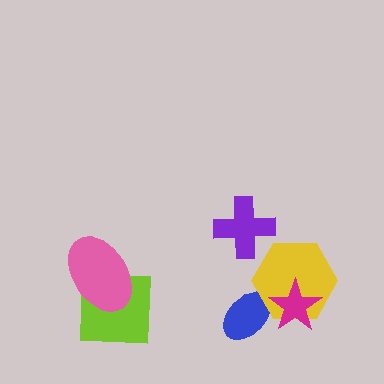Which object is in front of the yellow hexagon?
The magenta star is in front of the yellow hexagon.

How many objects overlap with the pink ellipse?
1 object overlaps with the pink ellipse.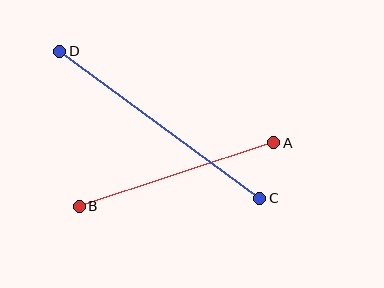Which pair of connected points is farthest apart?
Points C and D are farthest apart.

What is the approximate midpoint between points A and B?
The midpoint is at approximately (177, 175) pixels.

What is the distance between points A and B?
The distance is approximately 205 pixels.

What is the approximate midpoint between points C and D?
The midpoint is at approximately (160, 125) pixels.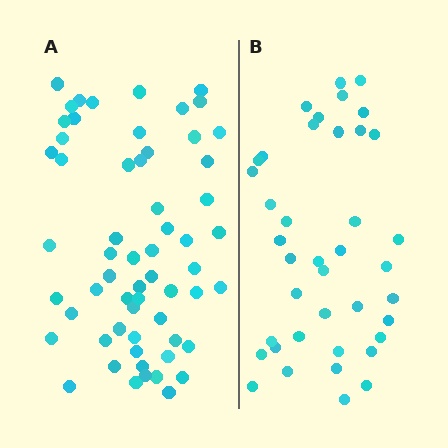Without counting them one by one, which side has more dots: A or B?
Region A (the left region) has more dots.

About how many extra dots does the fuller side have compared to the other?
Region A has approximately 20 more dots than region B.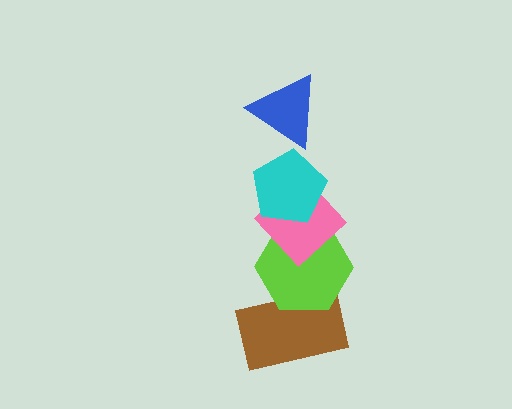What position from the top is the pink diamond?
The pink diamond is 3rd from the top.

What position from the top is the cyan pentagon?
The cyan pentagon is 2nd from the top.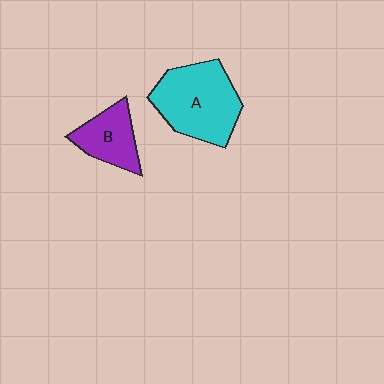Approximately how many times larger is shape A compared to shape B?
Approximately 1.8 times.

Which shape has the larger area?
Shape A (cyan).